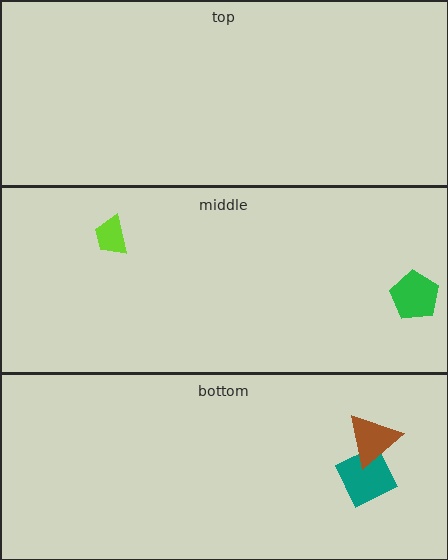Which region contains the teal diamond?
The bottom region.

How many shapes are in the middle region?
2.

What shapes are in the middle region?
The lime trapezoid, the green pentagon.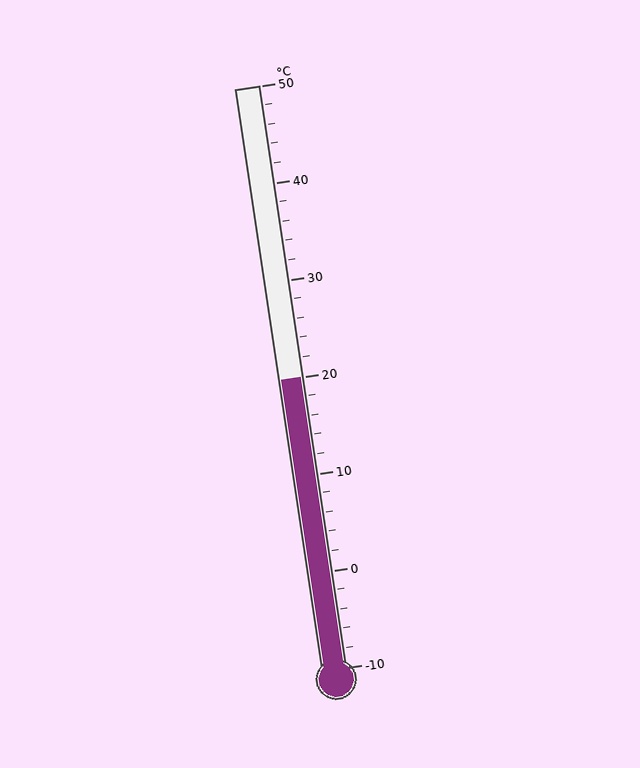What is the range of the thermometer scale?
The thermometer scale ranges from -10°C to 50°C.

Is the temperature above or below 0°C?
The temperature is above 0°C.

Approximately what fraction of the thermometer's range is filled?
The thermometer is filled to approximately 50% of its range.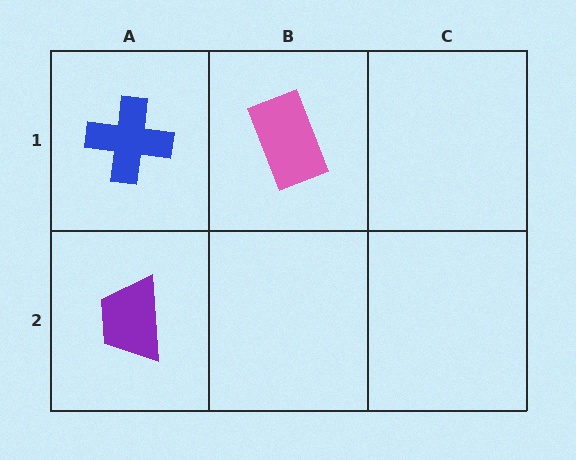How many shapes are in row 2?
1 shape.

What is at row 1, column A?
A blue cross.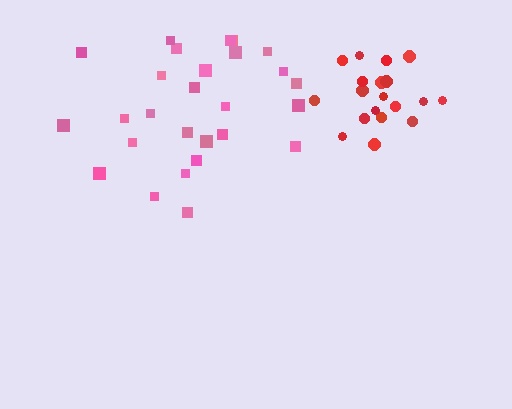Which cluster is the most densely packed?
Red.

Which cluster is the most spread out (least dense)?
Pink.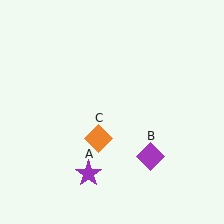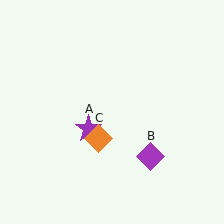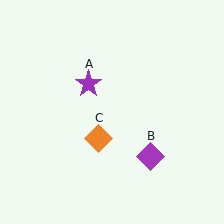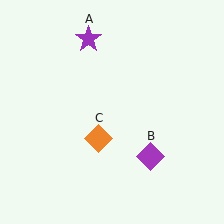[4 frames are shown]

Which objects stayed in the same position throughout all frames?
Purple diamond (object B) and orange diamond (object C) remained stationary.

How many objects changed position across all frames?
1 object changed position: purple star (object A).